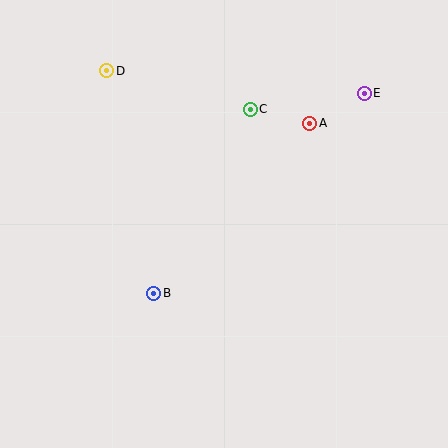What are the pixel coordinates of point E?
Point E is at (364, 93).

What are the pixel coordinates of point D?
Point D is at (107, 71).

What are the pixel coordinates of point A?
Point A is at (310, 123).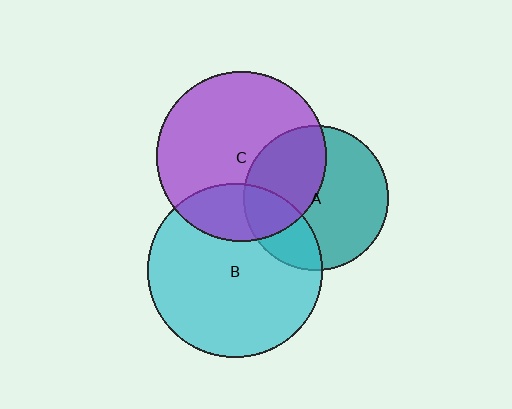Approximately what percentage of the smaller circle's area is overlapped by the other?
Approximately 40%.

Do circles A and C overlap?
Yes.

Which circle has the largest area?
Circle B (cyan).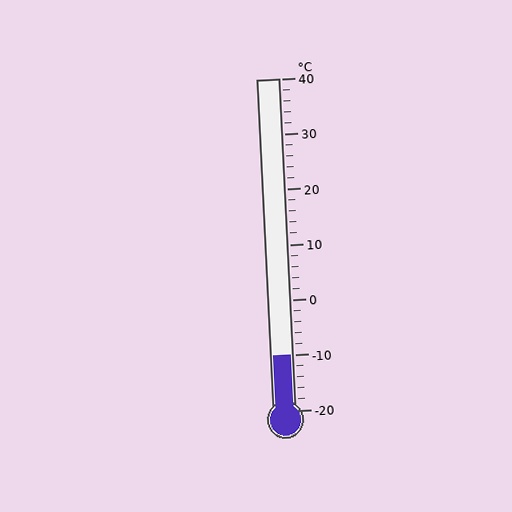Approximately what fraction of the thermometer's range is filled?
The thermometer is filled to approximately 15% of its range.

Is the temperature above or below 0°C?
The temperature is below 0°C.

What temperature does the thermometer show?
The thermometer shows approximately -10°C.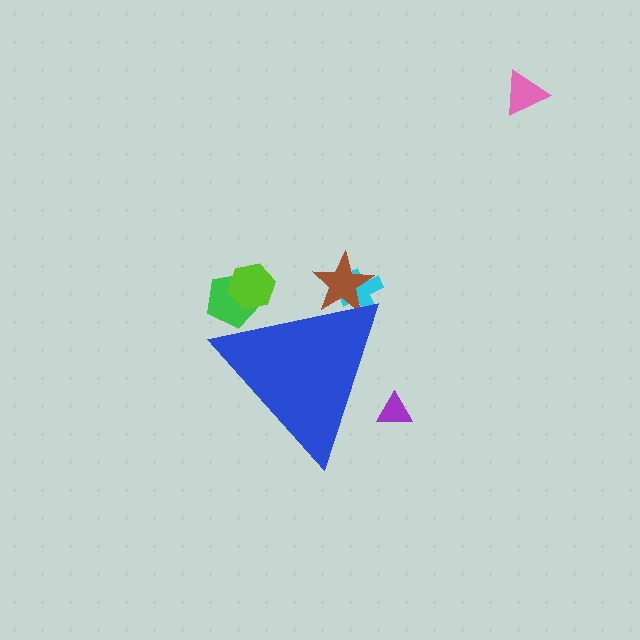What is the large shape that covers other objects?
A blue triangle.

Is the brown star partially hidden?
Yes, the brown star is partially hidden behind the blue triangle.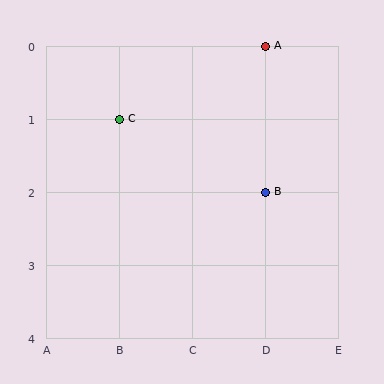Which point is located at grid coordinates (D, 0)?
Point A is at (D, 0).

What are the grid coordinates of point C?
Point C is at grid coordinates (B, 1).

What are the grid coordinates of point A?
Point A is at grid coordinates (D, 0).